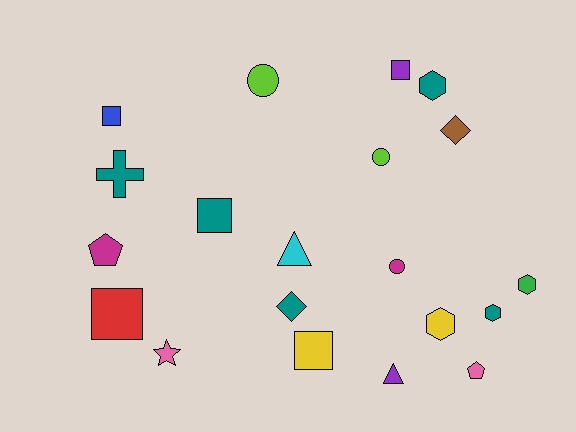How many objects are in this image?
There are 20 objects.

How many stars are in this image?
There is 1 star.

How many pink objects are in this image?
There are 2 pink objects.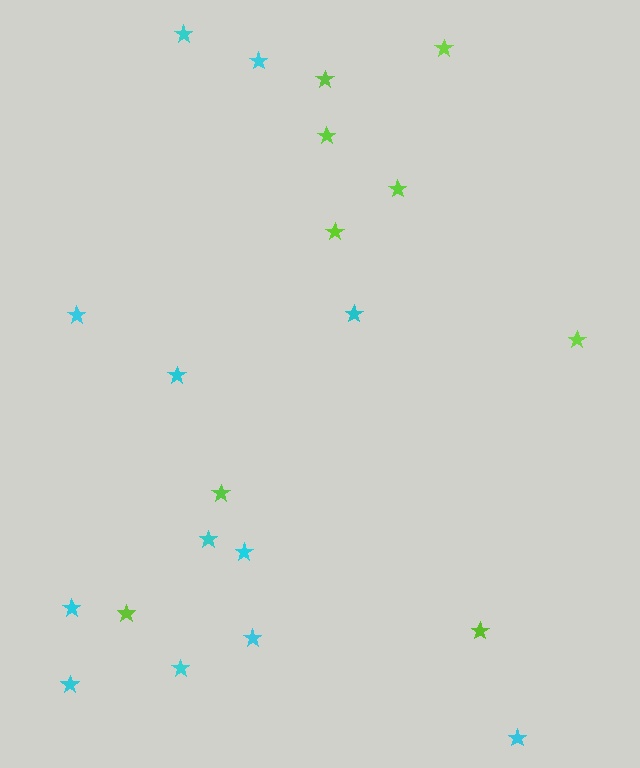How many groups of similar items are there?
There are 2 groups: one group of lime stars (9) and one group of cyan stars (12).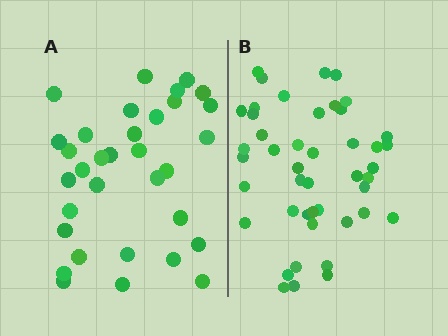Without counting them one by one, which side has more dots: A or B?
Region B (the right region) has more dots.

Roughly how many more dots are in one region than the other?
Region B has roughly 12 or so more dots than region A.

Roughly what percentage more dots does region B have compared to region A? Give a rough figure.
About 35% more.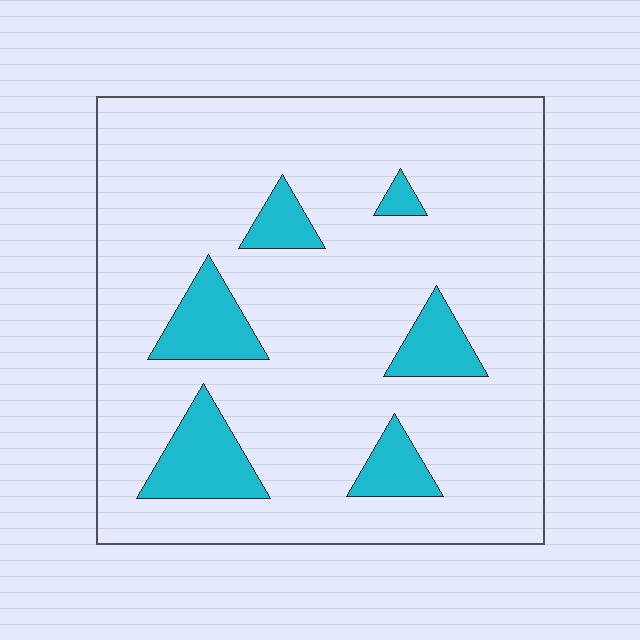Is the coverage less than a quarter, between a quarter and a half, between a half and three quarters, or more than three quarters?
Less than a quarter.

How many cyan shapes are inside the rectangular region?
6.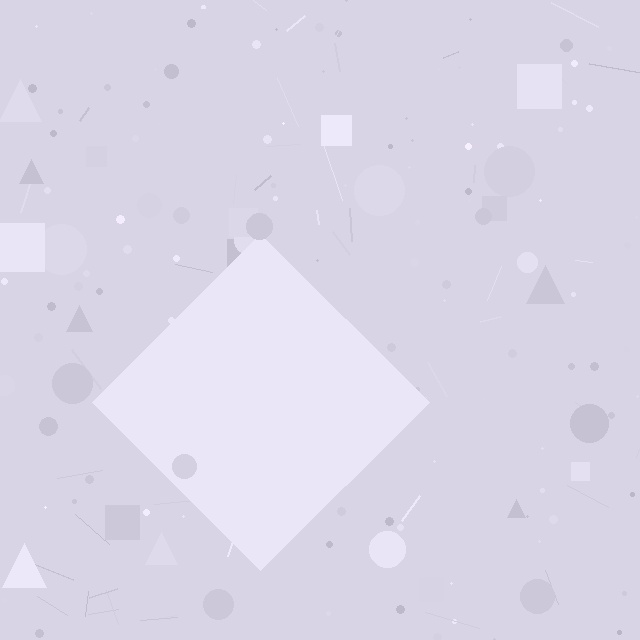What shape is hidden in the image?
A diamond is hidden in the image.